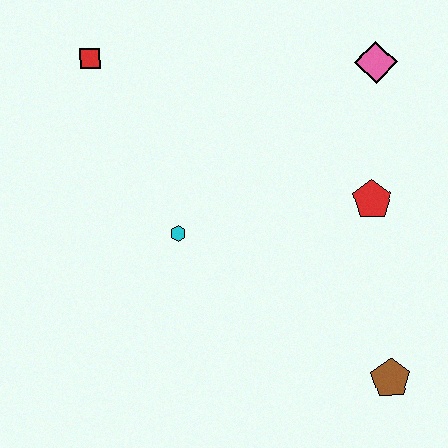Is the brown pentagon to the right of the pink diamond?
Yes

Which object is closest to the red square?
The cyan hexagon is closest to the red square.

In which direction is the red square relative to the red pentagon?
The red square is to the left of the red pentagon.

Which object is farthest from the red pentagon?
The red square is farthest from the red pentagon.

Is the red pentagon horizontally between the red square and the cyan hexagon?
No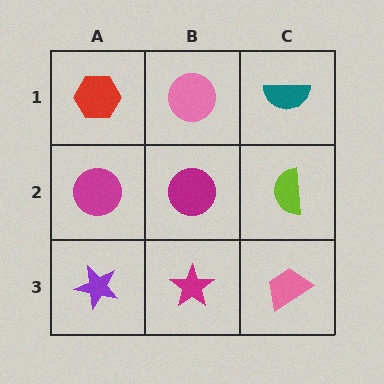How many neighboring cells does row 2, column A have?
3.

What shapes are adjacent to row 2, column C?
A teal semicircle (row 1, column C), a pink trapezoid (row 3, column C), a magenta circle (row 2, column B).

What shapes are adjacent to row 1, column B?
A magenta circle (row 2, column B), a red hexagon (row 1, column A), a teal semicircle (row 1, column C).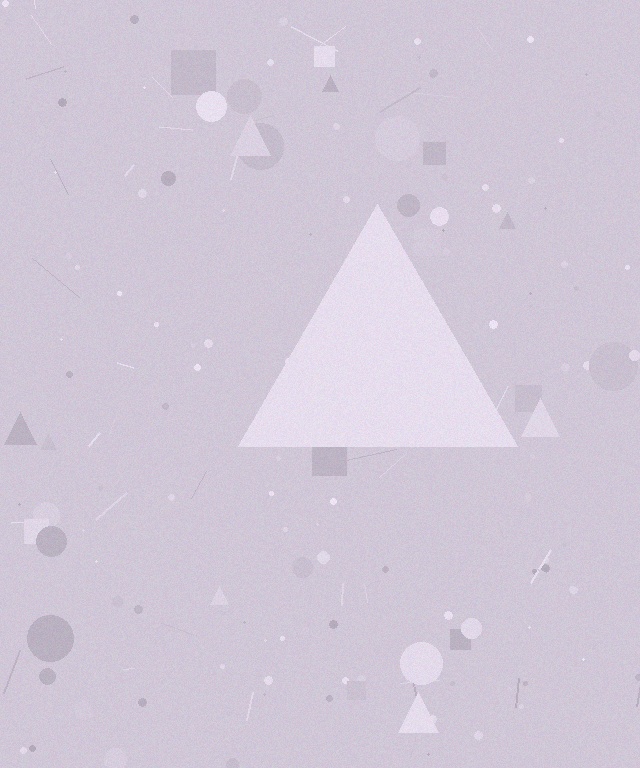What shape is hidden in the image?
A triangle is hidden in the image.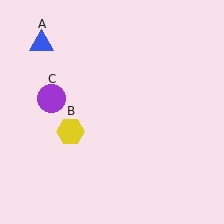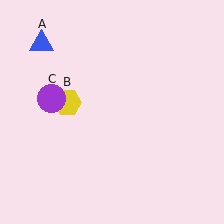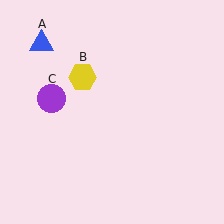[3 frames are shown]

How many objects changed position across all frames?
1 object changed position: yellow hexagon (object B).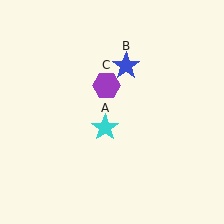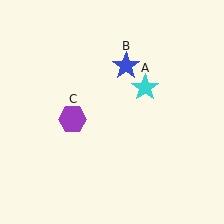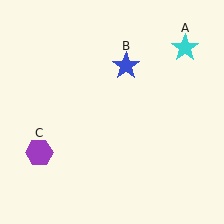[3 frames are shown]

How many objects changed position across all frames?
2 objects changed position: cyan star (object A), purple hexagon (object C).